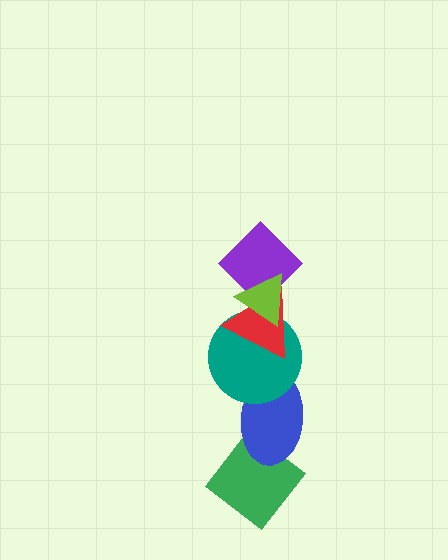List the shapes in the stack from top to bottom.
From top to bottom: the lime triangle, the purple diamond, the red triangle, the teal circle, the blue ellipse, the green diamond.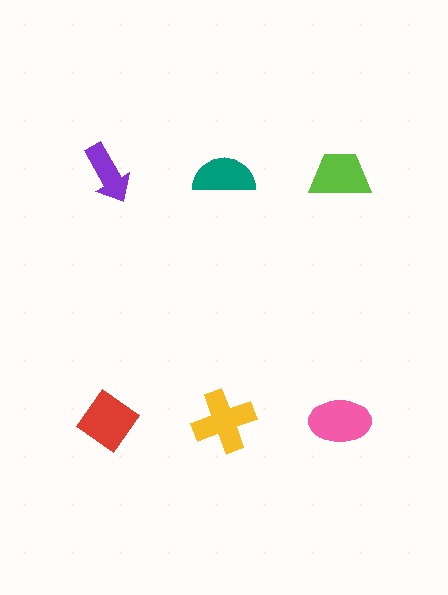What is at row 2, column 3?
A pink ellipse.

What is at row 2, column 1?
A red diamond.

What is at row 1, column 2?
A teal semicircle.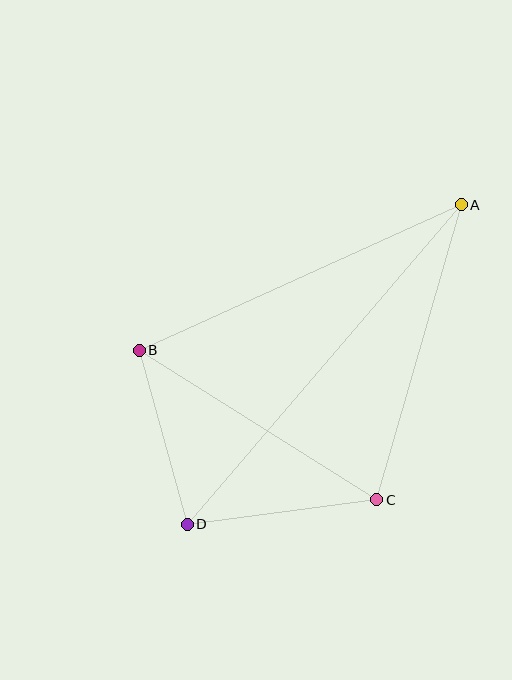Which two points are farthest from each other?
Points A and D are farthest from each other.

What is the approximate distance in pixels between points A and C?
The distance between A and C is approximately 307 pixels.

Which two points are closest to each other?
Points B and D are closest to each other.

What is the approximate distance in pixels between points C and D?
The distance between C and D is approximately 191 pixels.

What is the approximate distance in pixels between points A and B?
The distance between A and B is approximately 353 pixels.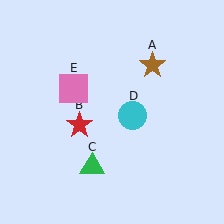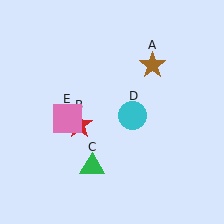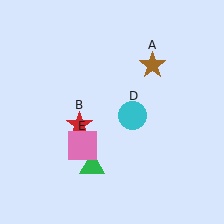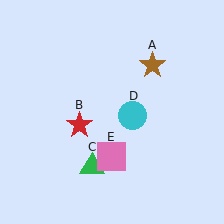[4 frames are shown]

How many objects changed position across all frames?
1 object changed position: pink square (object E).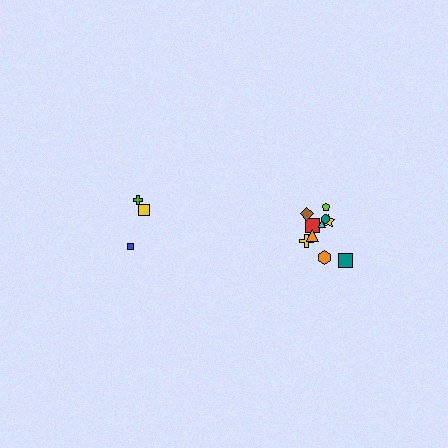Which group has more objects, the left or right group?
The right group.